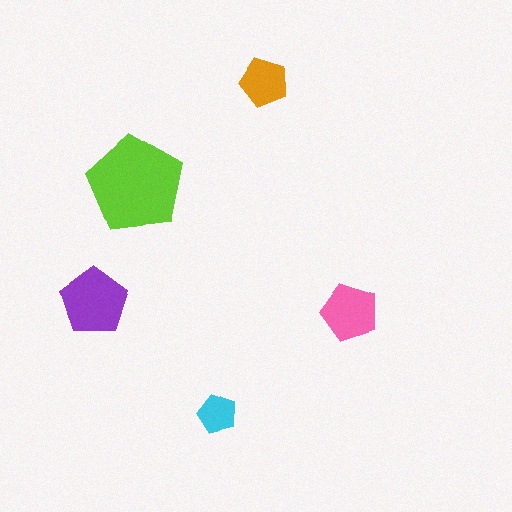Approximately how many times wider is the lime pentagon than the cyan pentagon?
About 2.5 times wider.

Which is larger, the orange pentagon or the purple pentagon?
The purple one.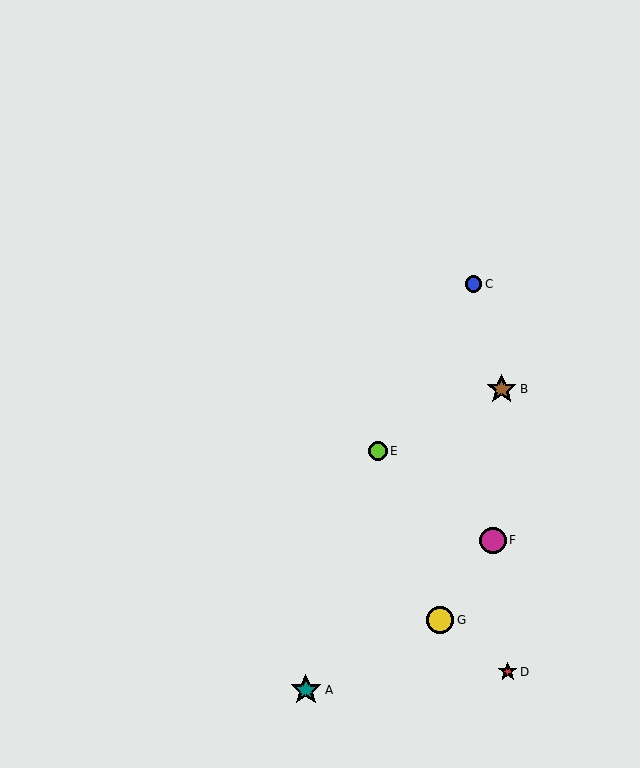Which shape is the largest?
The teal star (labeled A) is the largest.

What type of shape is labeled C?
Shape C is a blue circle.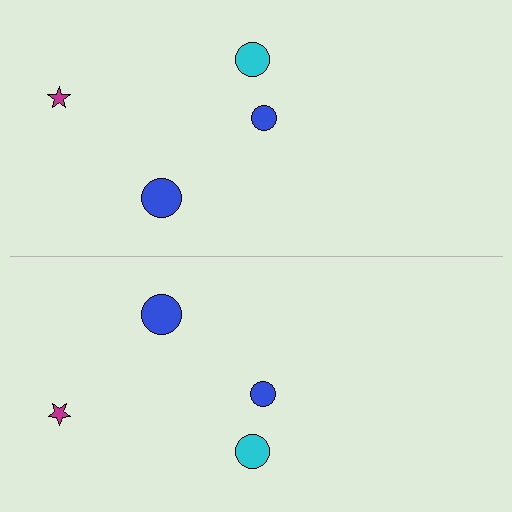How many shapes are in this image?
There are 8 shapes in this image.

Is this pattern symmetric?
Yes, this pattern has bilateral (reflection) symmetry.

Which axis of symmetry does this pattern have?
The pattern has a horizontal axis of symmetry running through the center of the image.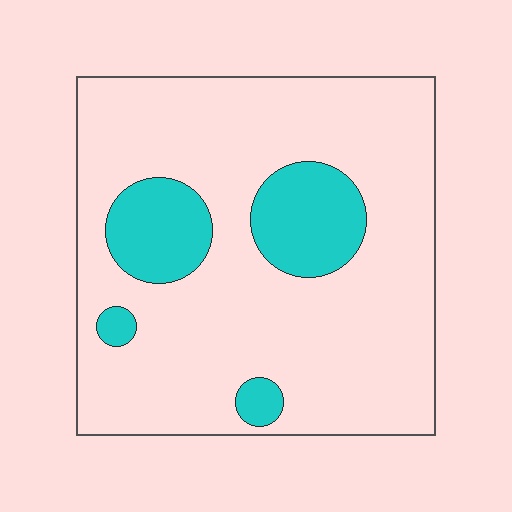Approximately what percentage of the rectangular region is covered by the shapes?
Approximately 20%.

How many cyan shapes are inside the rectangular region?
4.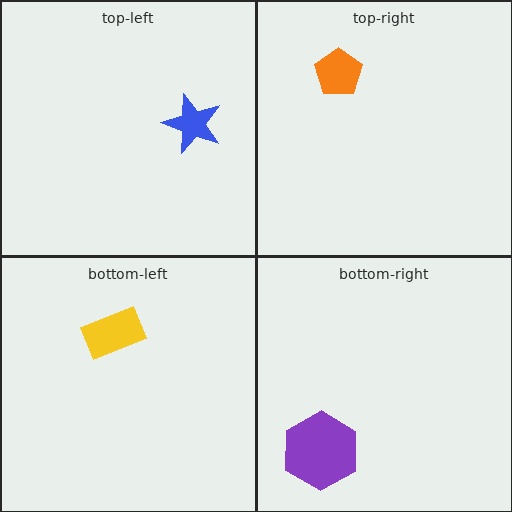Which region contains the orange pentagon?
The top-right region.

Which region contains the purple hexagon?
The bottom-right region.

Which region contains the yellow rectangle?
The bottom-left region.